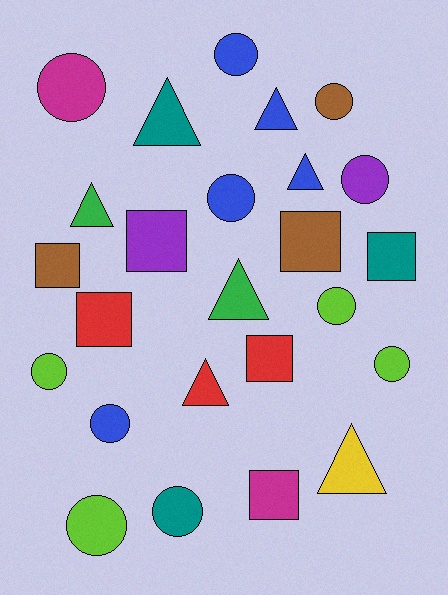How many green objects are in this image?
There are 2 green objects.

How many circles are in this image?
There are 11 circles.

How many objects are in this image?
There are 25 objects.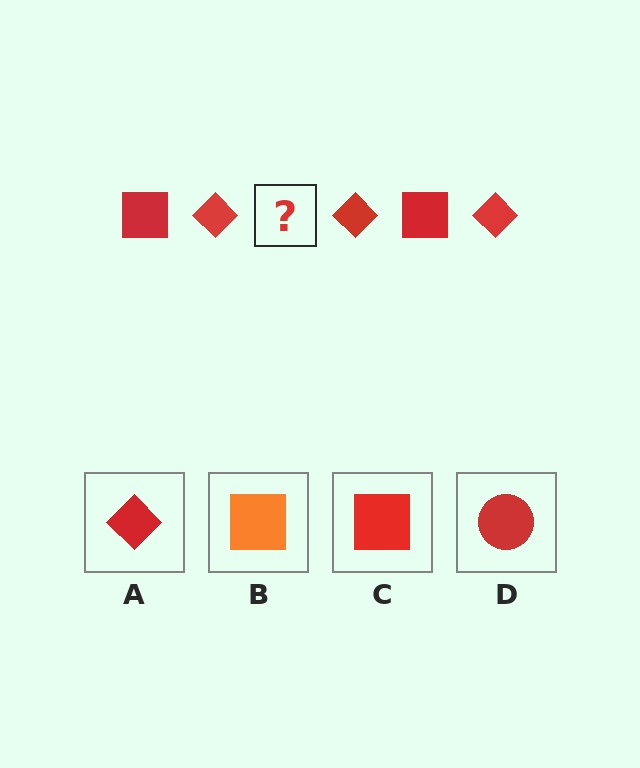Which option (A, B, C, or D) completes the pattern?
C.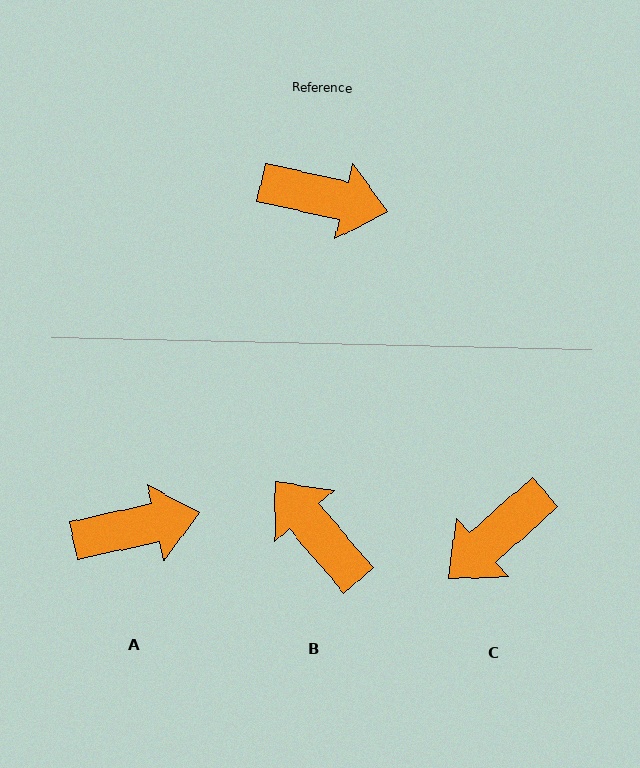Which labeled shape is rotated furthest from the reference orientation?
B, about 143 degrees away.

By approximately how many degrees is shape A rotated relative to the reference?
Approximately 25 degrees counter-clockwise.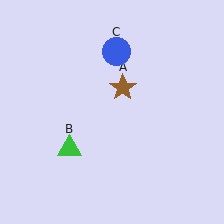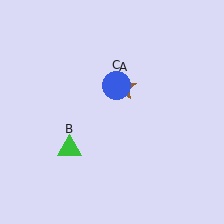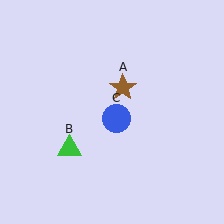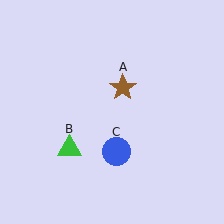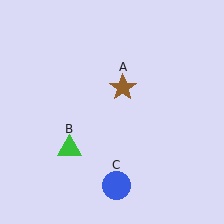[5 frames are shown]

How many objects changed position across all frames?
1 object changed position: blue circle (object C).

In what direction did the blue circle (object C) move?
The blue circle (object C) moved down.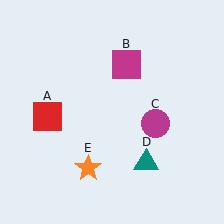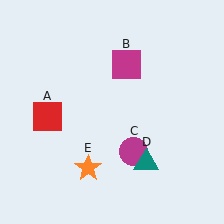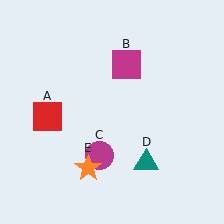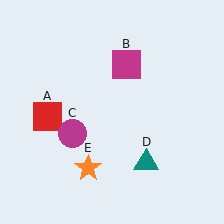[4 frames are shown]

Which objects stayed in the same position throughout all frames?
Red square (object A) and magenta square (object B) and teal triangle (object D) and orange star (object E) remained stationary.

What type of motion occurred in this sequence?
The magenta circle (object C) rotated clockwise around the center of the scene.